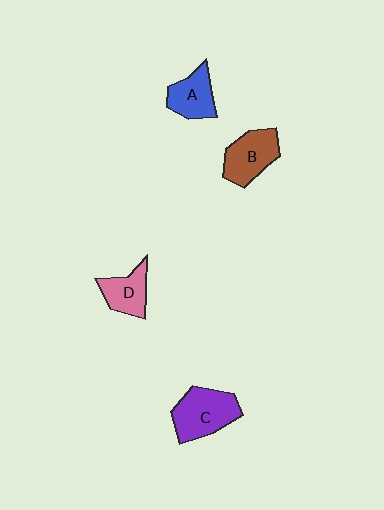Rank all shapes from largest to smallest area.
From largest to smallest: C (purple), B (brown), A (blue), D (pink).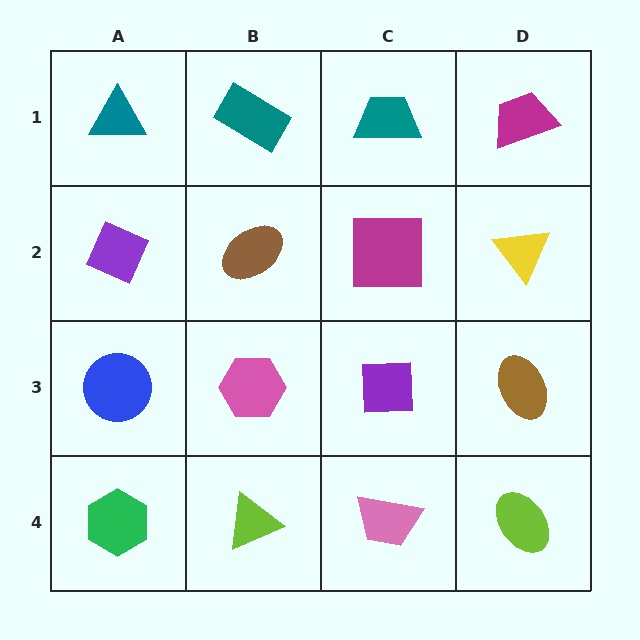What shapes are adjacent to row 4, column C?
A purple square (row 3, column C), a lime triangle (row 4, column B), a lime ellipse (row 4, column D).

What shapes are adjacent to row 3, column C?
A magenta square (row 2, column C), a pink trapezoid (row 4, column C), a pink hexagon (row 3, column B), a brown ellipse (row 3, column D).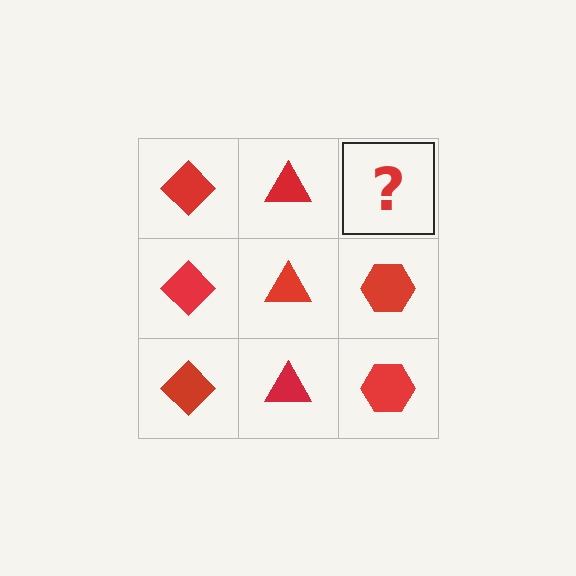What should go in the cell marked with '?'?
The missing cell should contain a red hexagon.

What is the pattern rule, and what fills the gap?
The rule is that each column has a consistent shape. The gap should be filled with a red hexagon.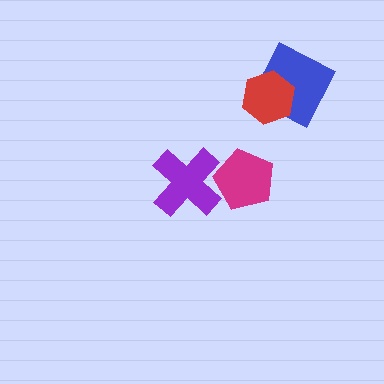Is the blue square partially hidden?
Yes, it is partially covered by another shape.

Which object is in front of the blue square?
The red hexagon is in front of the blue square.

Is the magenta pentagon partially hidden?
No, no other shape covers it.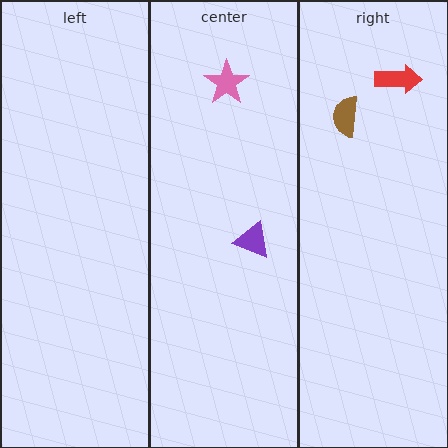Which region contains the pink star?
The center region.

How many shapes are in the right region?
2.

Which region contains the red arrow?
The right region.